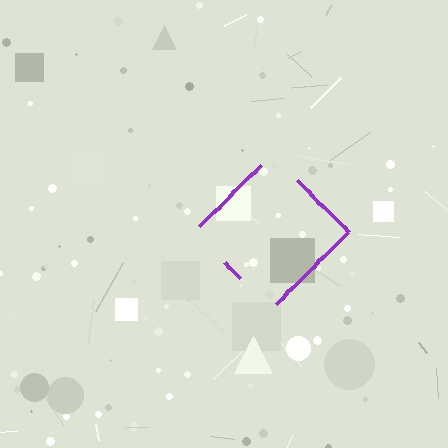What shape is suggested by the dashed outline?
The dashed outline suggests a diamond.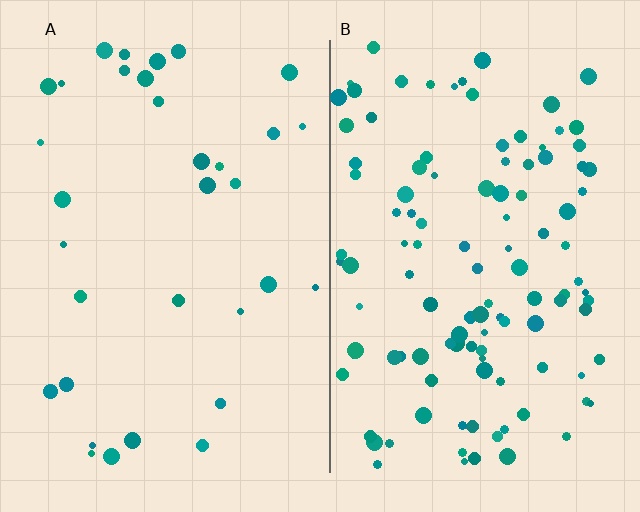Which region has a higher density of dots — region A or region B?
B (the right).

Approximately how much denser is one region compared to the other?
Approximately 3.5× — region B over region A.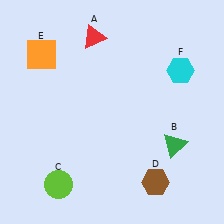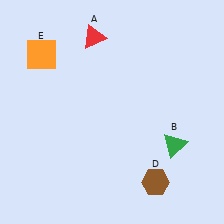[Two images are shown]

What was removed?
The lime circle (C), the cyan hexagon (F) were removed in Image 2.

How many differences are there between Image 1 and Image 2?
There are 2 differences between the two images.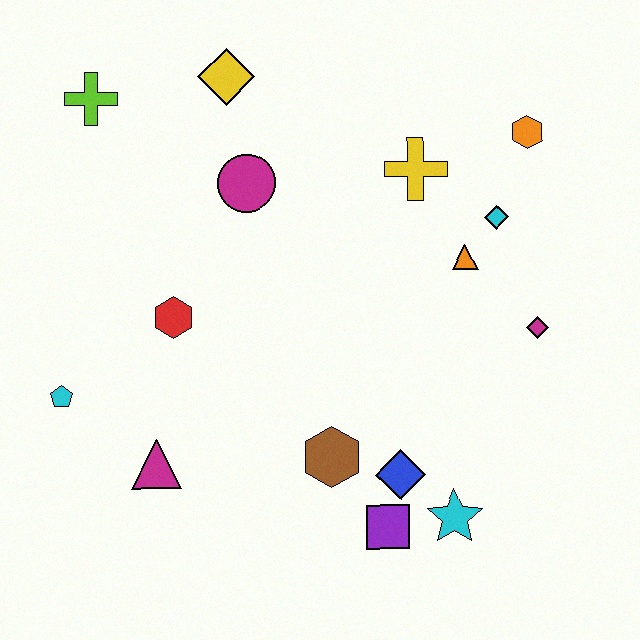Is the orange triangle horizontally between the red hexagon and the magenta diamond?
Yes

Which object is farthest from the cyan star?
The lime cross is farthest from the cyan star.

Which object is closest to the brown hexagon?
The blue diamond is closest to the brown hexagon.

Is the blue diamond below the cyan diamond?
Yes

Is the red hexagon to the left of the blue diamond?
Yes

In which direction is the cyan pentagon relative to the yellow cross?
The cyan pentagon is to the left of the yellow cross.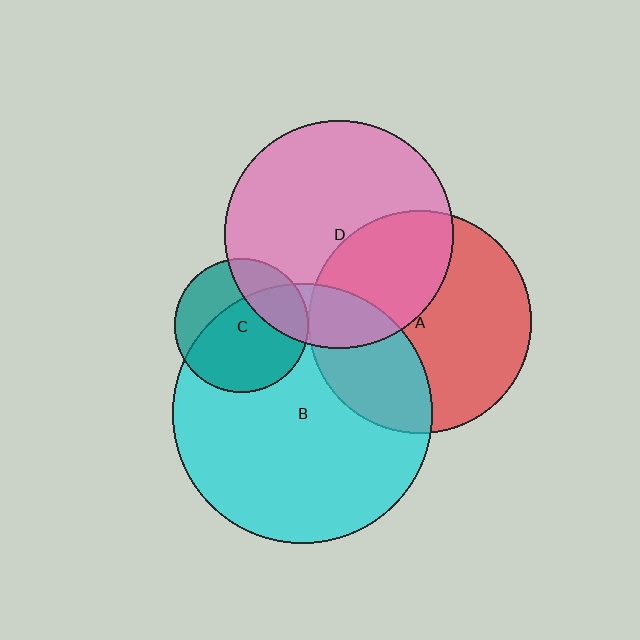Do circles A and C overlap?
Yes.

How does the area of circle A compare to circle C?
Approximately 2.8 times.